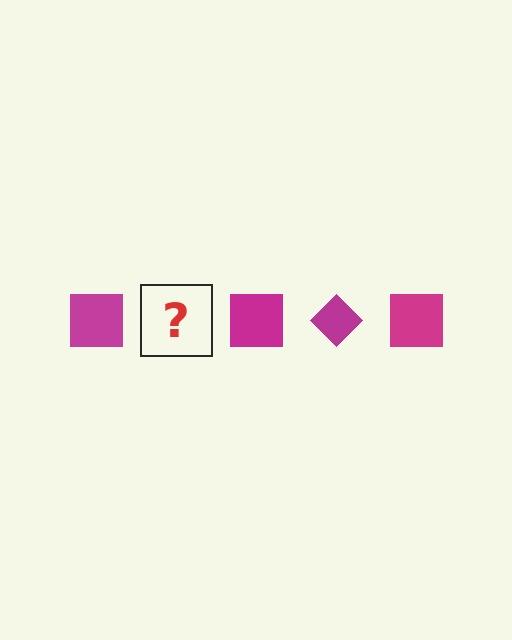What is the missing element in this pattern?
The missing element is a magenta diamond.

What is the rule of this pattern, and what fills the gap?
The rule is that the pattern cycles through square, diamond shapes in magenta. The gap should be filled with a magenta diamond.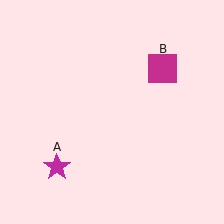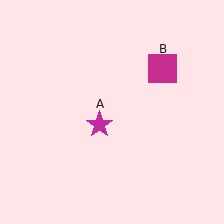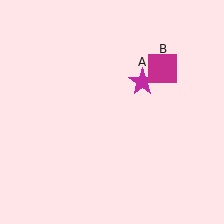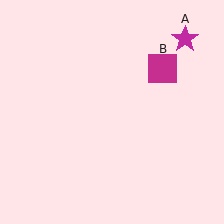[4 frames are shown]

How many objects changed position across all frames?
1 object changed position: magenta star (object A).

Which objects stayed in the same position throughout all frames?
Magenta square (object B) remained stationary.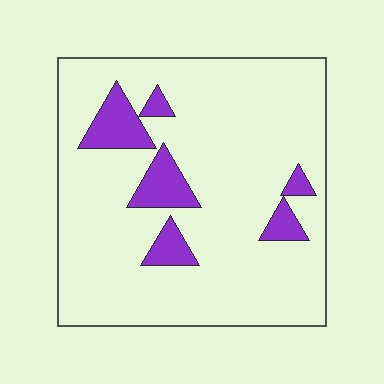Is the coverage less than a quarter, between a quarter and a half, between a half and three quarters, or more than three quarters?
Less than a quarter.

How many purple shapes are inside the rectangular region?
6.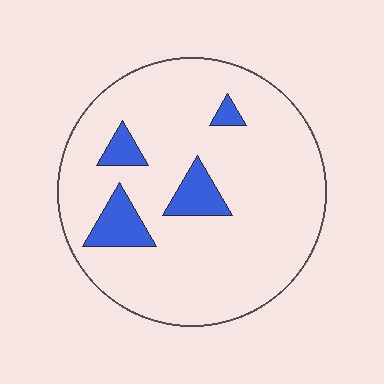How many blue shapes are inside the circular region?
4.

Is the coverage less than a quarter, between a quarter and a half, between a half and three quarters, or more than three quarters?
Less than a quarter.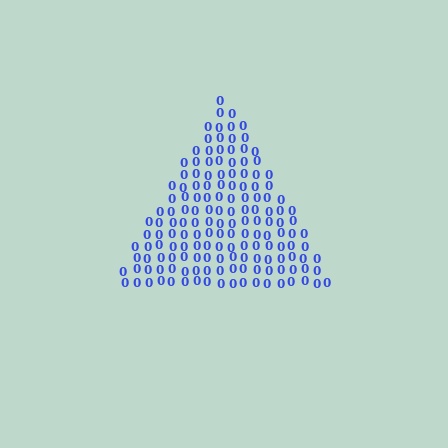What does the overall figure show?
The overall figure shows a triangle.